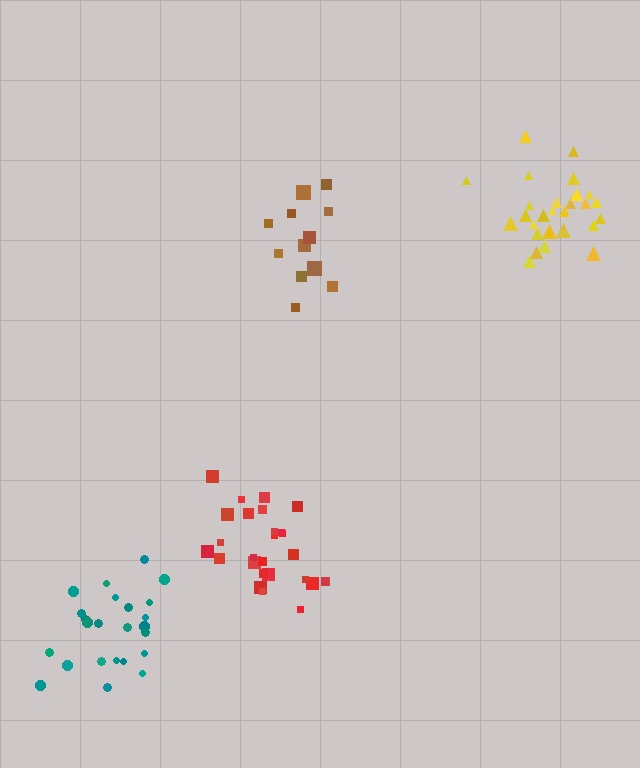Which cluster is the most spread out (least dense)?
Brown.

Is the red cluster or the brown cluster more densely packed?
Red.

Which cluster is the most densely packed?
Red.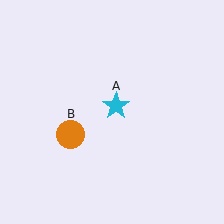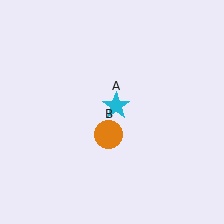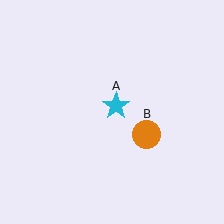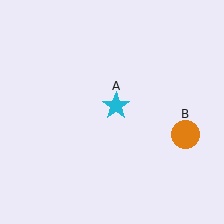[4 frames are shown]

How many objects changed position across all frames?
1 object changed position: orange circle (object B).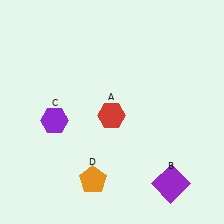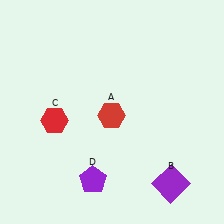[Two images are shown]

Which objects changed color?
C changed from purple to red. D changed from orange to purple.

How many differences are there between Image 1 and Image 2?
There are 2 differences between the two images.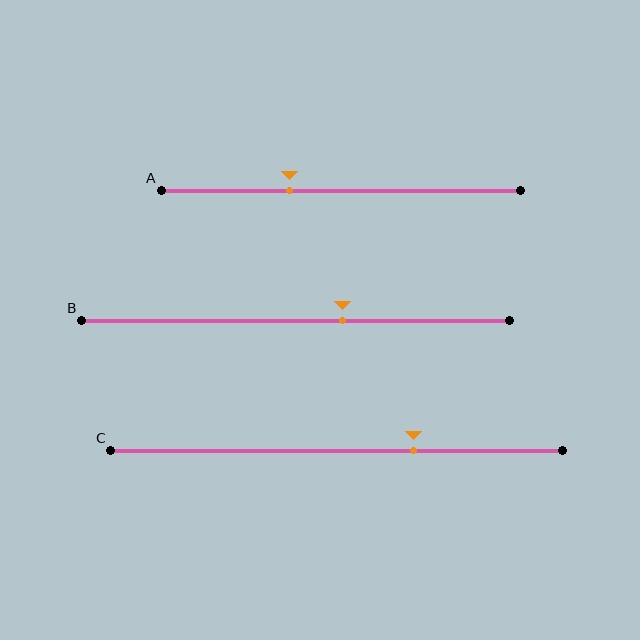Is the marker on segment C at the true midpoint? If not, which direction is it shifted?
No, the marker on segment C is shifted to the right by about 17% of the segment length.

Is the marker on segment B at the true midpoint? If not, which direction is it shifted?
No, the marker on segment B is shifted to the right by about 11% of the segment length.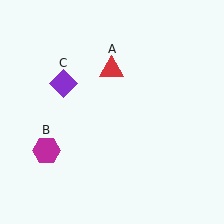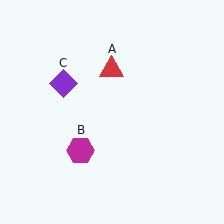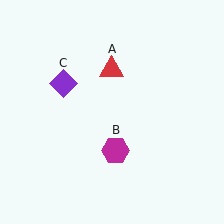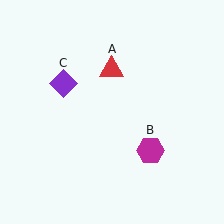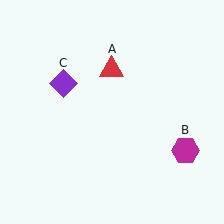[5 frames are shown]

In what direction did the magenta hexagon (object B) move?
The magenta hexagon (object B) moved right.